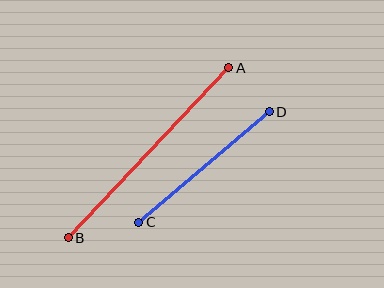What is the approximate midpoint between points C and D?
The midpoint is at approximately (204, 167) pixels.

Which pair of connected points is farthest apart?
Points A and B are farthest apart.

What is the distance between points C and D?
The distance is approximately 171 pixels.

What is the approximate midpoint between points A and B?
The midpoint is at approximately (148, 153) pixels.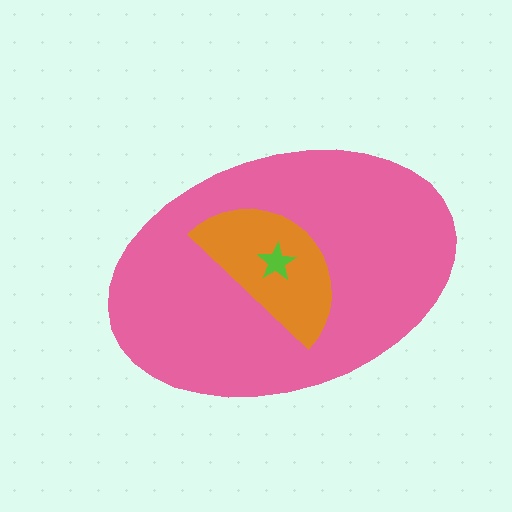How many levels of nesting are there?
3.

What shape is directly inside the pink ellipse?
The orange semicircle.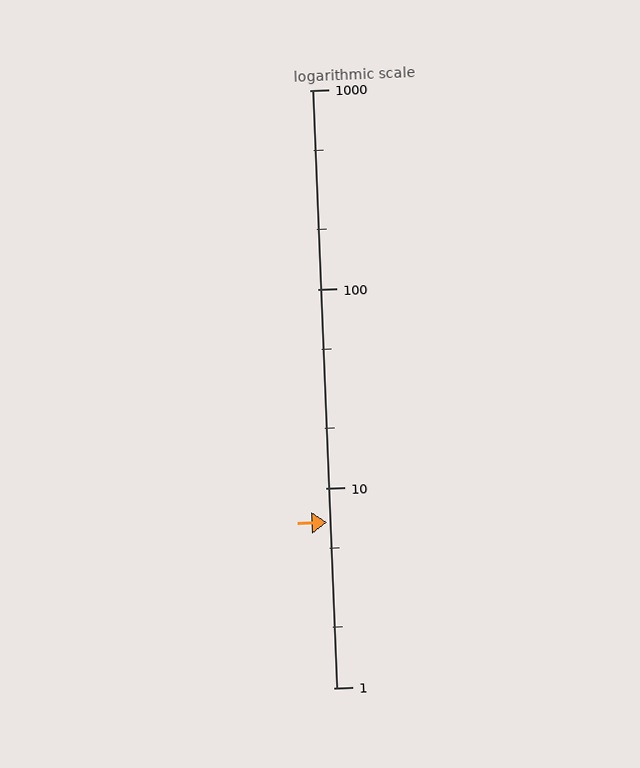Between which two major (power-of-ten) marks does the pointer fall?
The pointer is between 1 and 10.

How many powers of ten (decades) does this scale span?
The scale spans 3 decades, from 1 to 1000.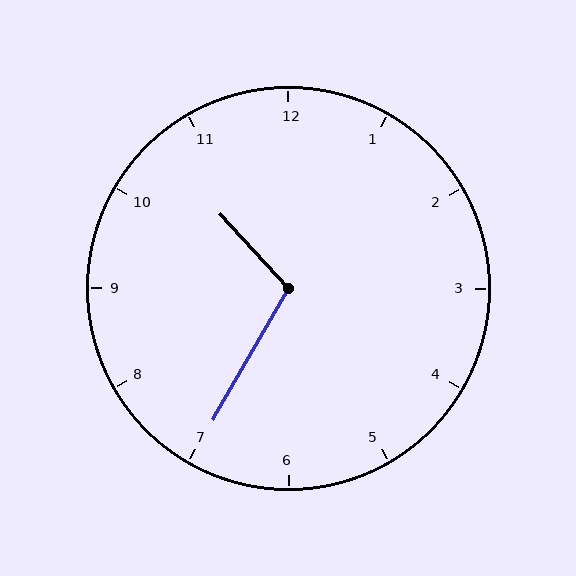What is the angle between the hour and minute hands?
Approximately 108 degrees.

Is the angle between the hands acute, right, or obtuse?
It is obtuse.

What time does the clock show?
10:35.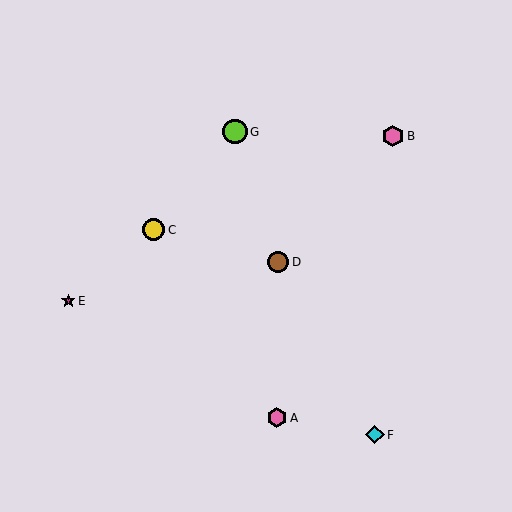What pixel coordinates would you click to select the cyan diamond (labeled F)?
Click at (375, 435) to select the cyan diamond F.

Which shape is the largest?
The lime circle (labeled G) is the largest.